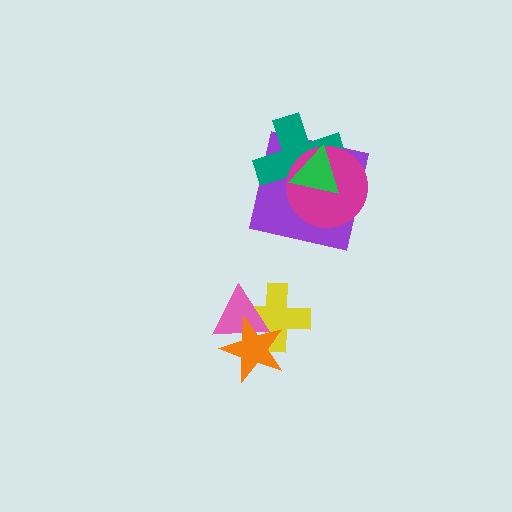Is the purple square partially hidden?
Yes, it is partially covered by another shape.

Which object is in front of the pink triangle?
The orange star is in front of the pink triangle.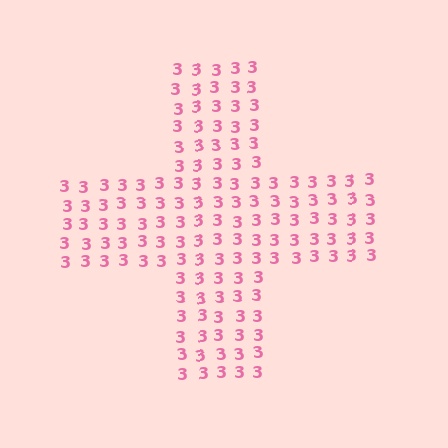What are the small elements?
The small elements are digit 3's.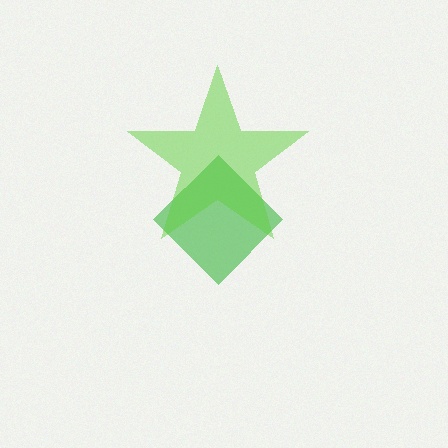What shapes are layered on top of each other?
The layered shapes are: a green diamond, a lime star.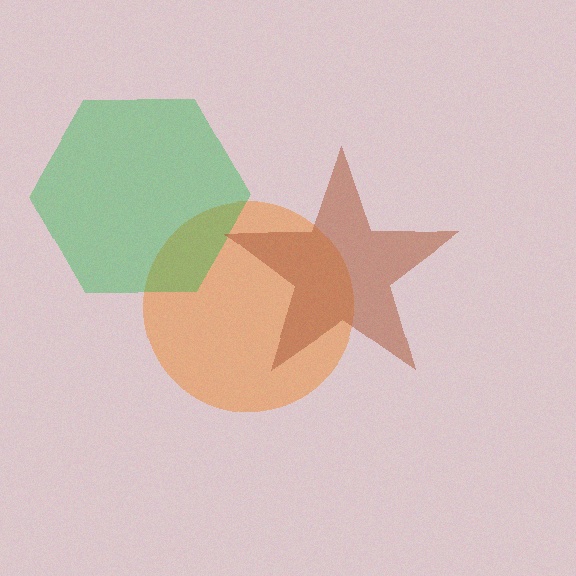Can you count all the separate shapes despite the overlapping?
Yes, there are 3 separate shapes.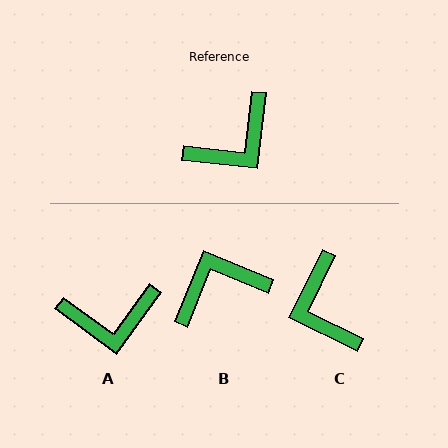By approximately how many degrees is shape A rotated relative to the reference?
Approximately 30 degrees clockwise.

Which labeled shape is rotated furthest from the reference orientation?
B, about 164 degrees away.